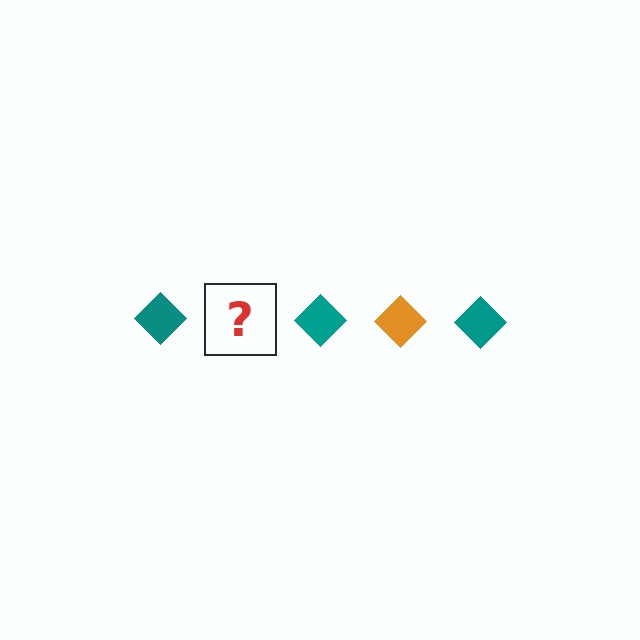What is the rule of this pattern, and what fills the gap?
The rule is that the pattern cycles through teal, orange diamonds. The gap should be filled with an orange diamond.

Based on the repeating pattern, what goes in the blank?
The blank should be an orange diamond.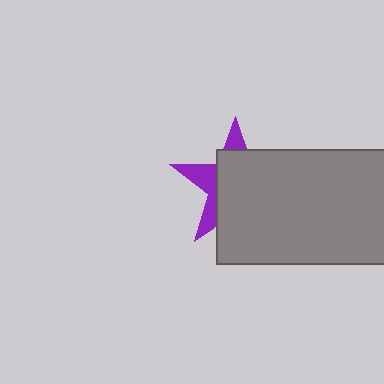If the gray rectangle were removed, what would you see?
You would see the complete purple star.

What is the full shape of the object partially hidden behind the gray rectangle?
The partially hidden object is a purple star.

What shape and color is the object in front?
The object in front is a gray rectangle.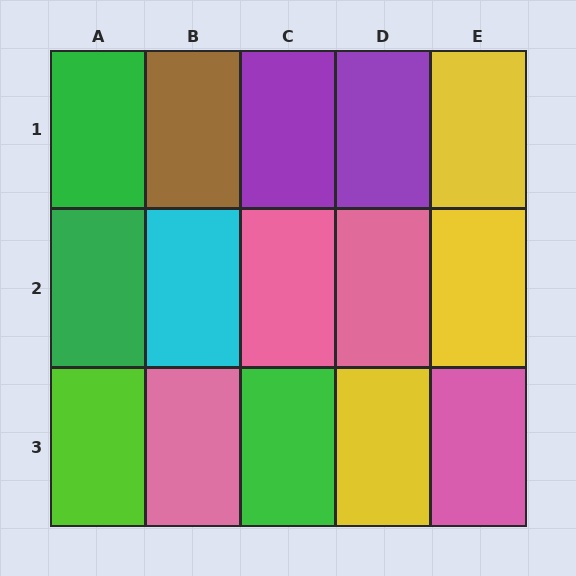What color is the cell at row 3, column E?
Pink.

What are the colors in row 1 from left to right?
Green, brown, purple, purple, yellow.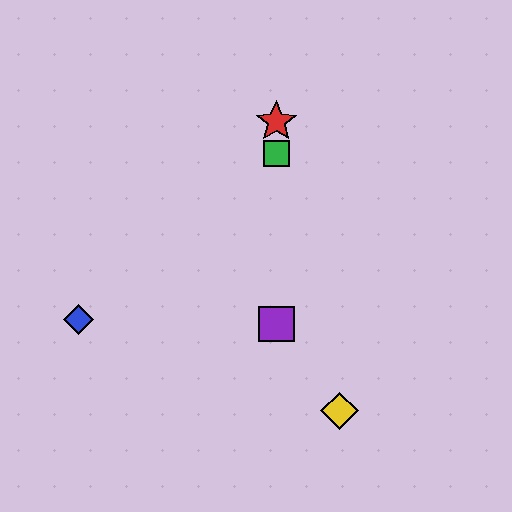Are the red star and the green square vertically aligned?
Yes, both are at x≈276.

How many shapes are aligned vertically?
3 shapes (the red star, the green square, the purple square) are aligned vertically.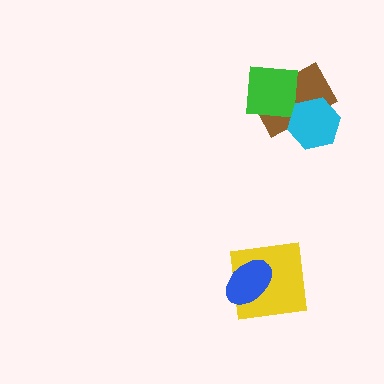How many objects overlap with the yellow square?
1 object overlaps with the yellow square.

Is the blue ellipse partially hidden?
No, no other shape covers it.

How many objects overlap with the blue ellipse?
1 object overlaps with the blue ellipse.